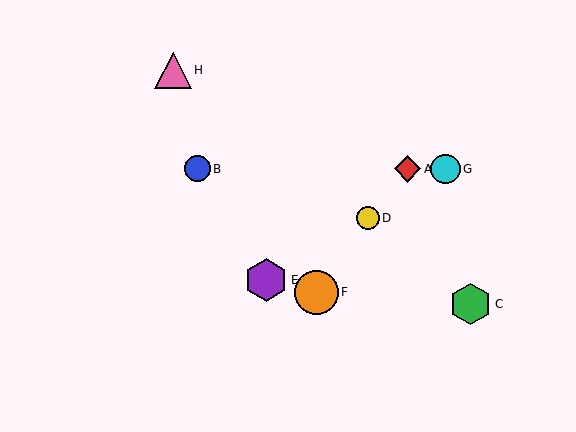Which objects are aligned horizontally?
Objects A, B, G are aligned horizontally.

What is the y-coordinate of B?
Object B is at y≈169.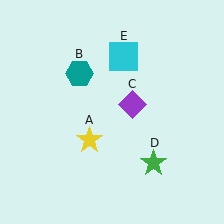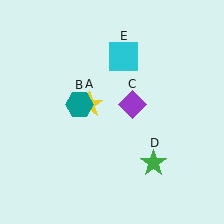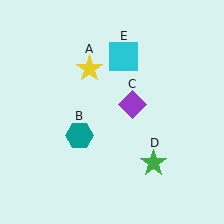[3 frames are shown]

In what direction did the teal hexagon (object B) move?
The teal hexagon (object B) moved down.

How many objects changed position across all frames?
2 objects changed position: yellow star (object A), teal hexagon (object B).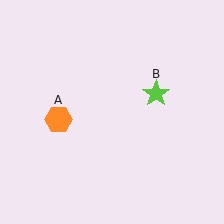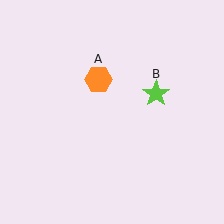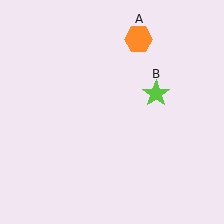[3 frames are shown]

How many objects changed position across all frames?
1 object changed position: orange hexagon (object A).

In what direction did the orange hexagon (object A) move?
The orange hexagon (object A) moved up and to the right.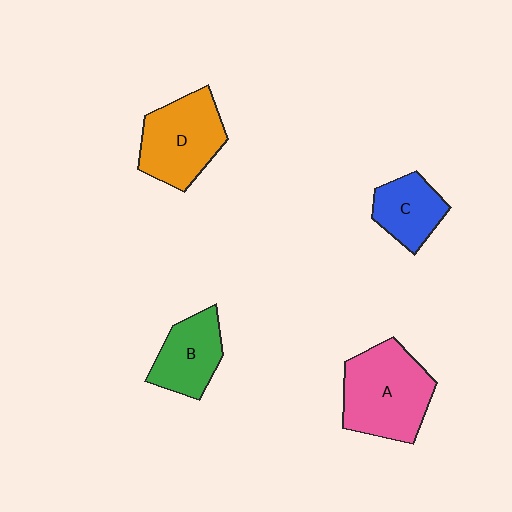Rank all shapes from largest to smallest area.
From largest to smallest: A (pink), D (orange), B (green), C (blue).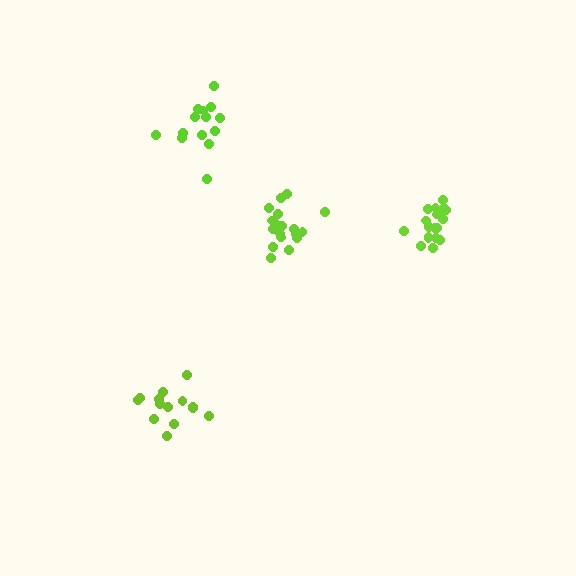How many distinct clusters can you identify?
There are 4 distinct clusters.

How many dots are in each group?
Group 1: 20 dots, Group 2: 14 dots, Group 3: 14 dots, Group 4: 18 dots (66 total).